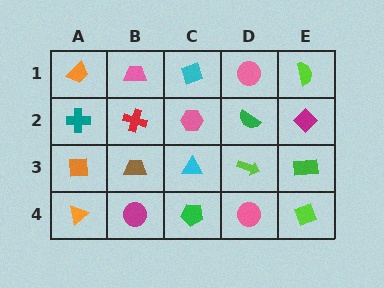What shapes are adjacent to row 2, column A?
An orange trapezoid (row 1, column A), an orange square (row 3, column A), a red cross (row 2, column B).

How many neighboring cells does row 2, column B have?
4.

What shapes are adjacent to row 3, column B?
A red cross (row 2, column B), a magenta circle (row 4, column B), an orange square (row 3, column A), a cyan triangle (row 3, column C).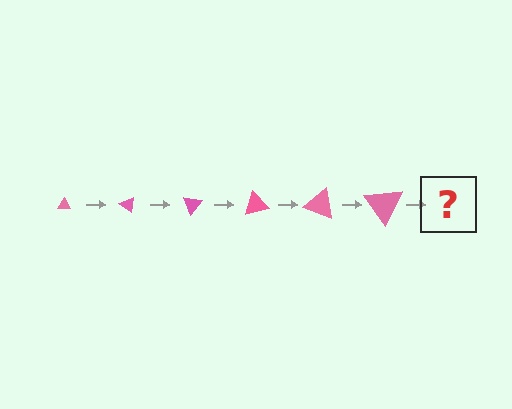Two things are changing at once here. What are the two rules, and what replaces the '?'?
The two rules are that the triangle grows larger each step and it rotates 35 degrees each step. The '?' should be a triangle, larger than the previous one and rotated 210 degrees from the start.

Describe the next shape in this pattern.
It should be a triangle, larger than the previous one and rotated 210 degrees from the start.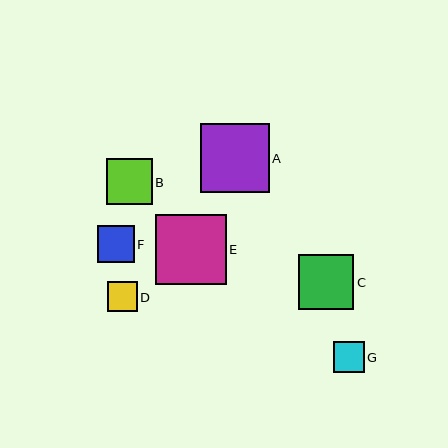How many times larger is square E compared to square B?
Square E is approximately 1.5 times the size of square B.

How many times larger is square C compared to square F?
Square C is approximately 1.5 times the size of square F.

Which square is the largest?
Square E is the largest with a size of approximately 71 pixels.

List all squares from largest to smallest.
From largest to smallest: E, A, C, B, F, G, D.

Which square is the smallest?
Square D is the smallest with a size of approximately 30 pixels.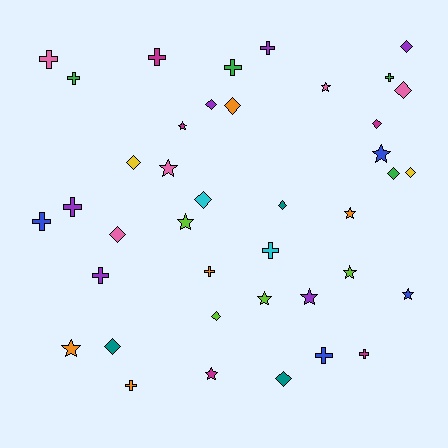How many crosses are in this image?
There are 14 crosses.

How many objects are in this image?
There are 40 objects.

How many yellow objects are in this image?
There are 2 yellow objects.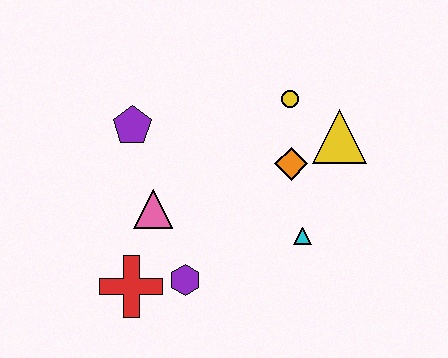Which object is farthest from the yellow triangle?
The red cross is farthest from the yellow triangle.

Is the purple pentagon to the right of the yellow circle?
No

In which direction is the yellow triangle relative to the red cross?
The yellow triangle is to the right of the red cross.